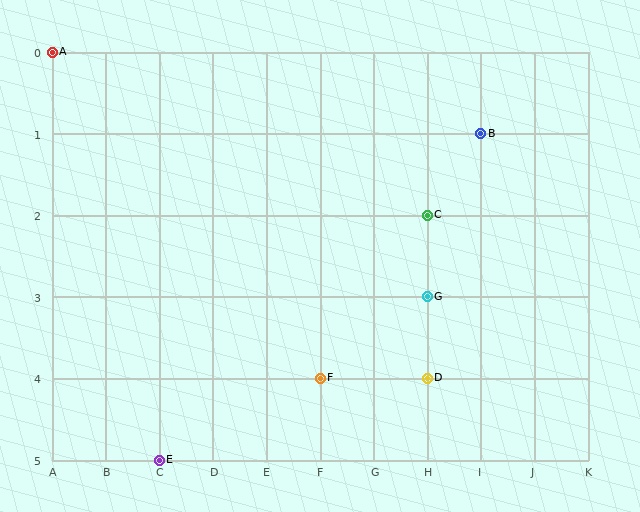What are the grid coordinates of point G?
Point G is at grid coordinates (H, 3).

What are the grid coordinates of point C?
Point C is at grid coordinates (H, 2).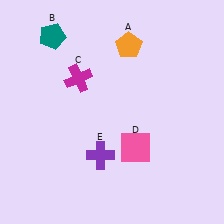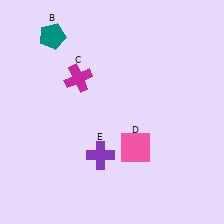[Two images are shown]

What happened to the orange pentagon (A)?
The orange pentagon (A) was removed in Image 2. It was in the top-right area of Image 1.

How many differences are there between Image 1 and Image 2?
There is 1 difference between the two images.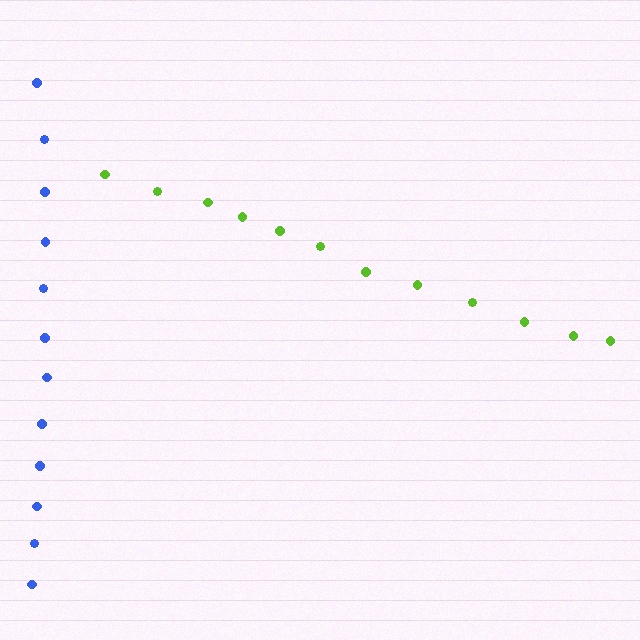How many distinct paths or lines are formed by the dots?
There are 2 distinct paths.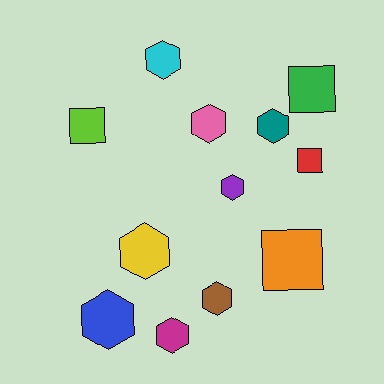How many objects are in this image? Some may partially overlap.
There are 12 objects.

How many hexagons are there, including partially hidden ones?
There are 8 hexagons.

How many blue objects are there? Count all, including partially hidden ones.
There is 1 blue object.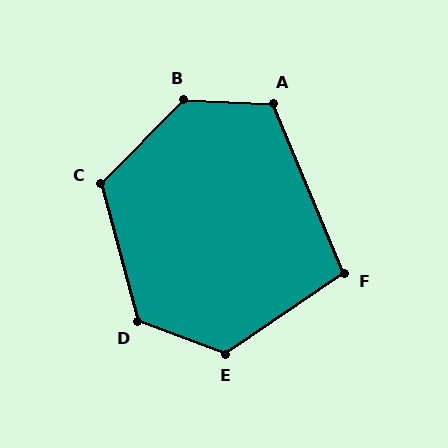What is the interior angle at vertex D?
Approximately 126 degrees (obtuse).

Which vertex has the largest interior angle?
B, at approximately 133 degrees.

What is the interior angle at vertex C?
Approximately 120 degrees (obtuse).